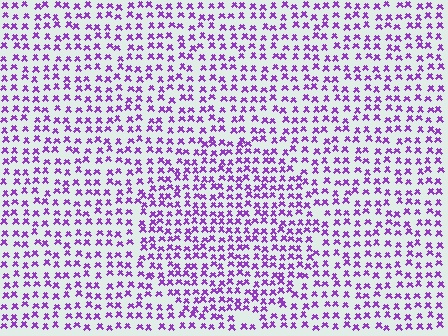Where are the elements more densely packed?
The elements are more densely packed inside the circle boundary.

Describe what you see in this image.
The image contains small purple elements arranged at two different densities. A circle-shaped region is visible where the elements are more densely packed than the surrounding area.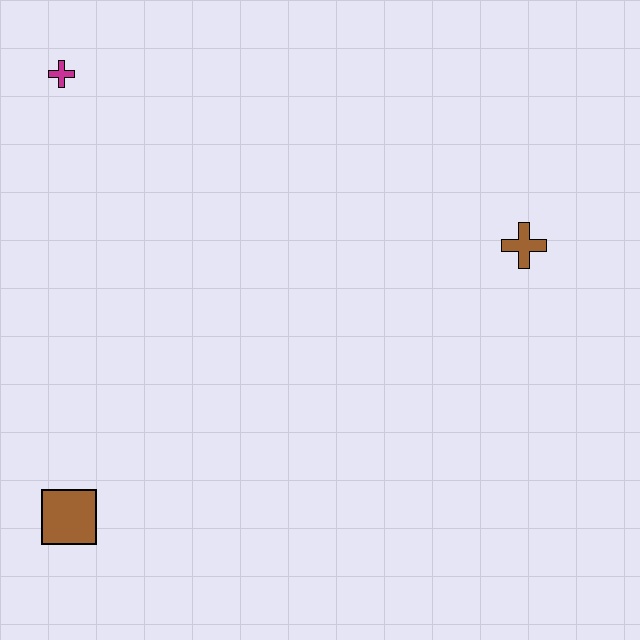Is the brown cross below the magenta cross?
Yes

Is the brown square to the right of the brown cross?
No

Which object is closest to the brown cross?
The magenta cross is closest to the brown cross.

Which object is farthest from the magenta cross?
The brown cross is farthest from the magenta cross.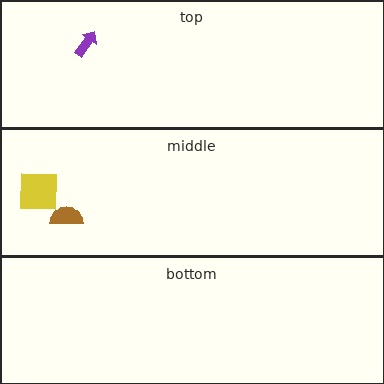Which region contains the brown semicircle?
The middle region.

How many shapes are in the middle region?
2.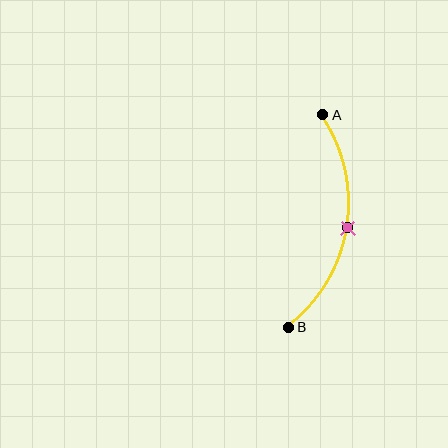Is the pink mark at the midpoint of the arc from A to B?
Yes. The pink mark lies on the arc at equal arc-length from both A and B — it is the arc midpoint.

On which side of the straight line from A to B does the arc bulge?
The arc bulges to the right of the straight line connecting A and B.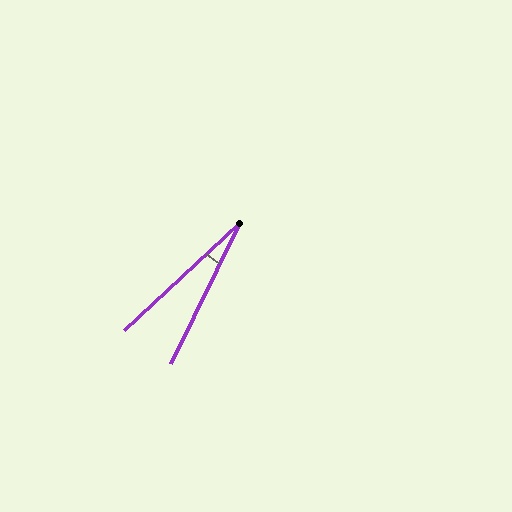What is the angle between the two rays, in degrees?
Approximately 21 degrees.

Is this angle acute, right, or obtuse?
It is acute.